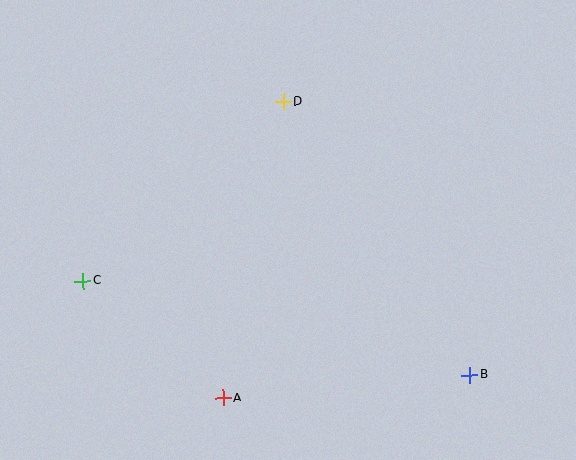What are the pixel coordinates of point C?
Point C is at (83, 281).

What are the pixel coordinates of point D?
Point D is at (283, 102).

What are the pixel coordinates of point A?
Point A is at (223, 398).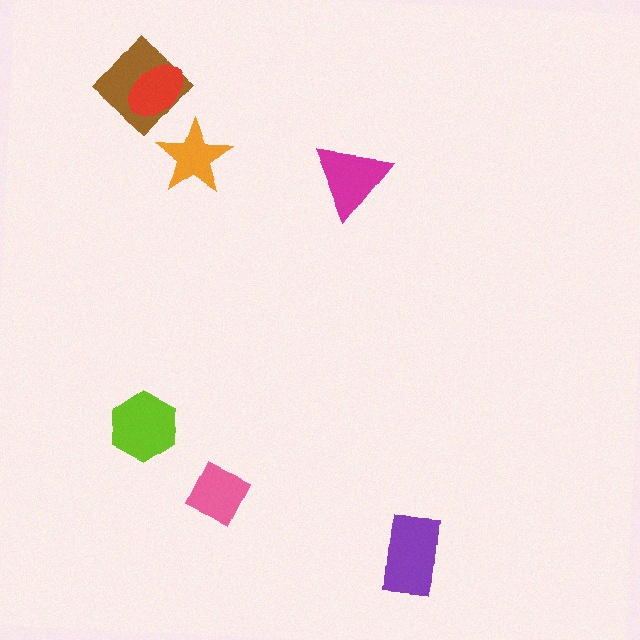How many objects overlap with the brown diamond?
1 object overlaps with the brown diamond.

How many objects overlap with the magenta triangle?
0 objects overlap with the magenta triangle.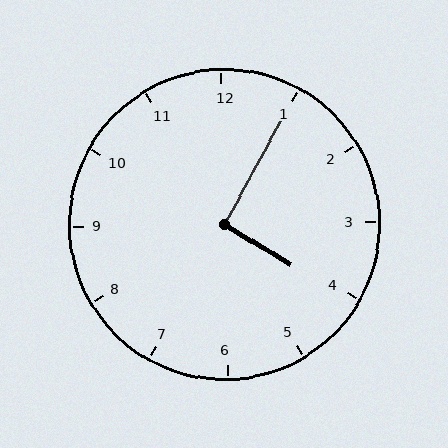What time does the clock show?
4:05.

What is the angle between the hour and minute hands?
Approximately 92 degrees.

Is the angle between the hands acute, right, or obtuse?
It is right.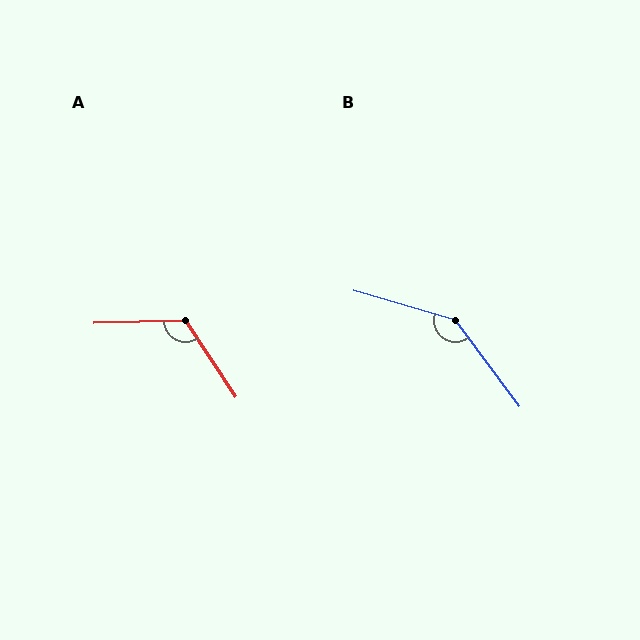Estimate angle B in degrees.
Approximately 143 degrees.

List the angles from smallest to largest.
A (122°), B (143°).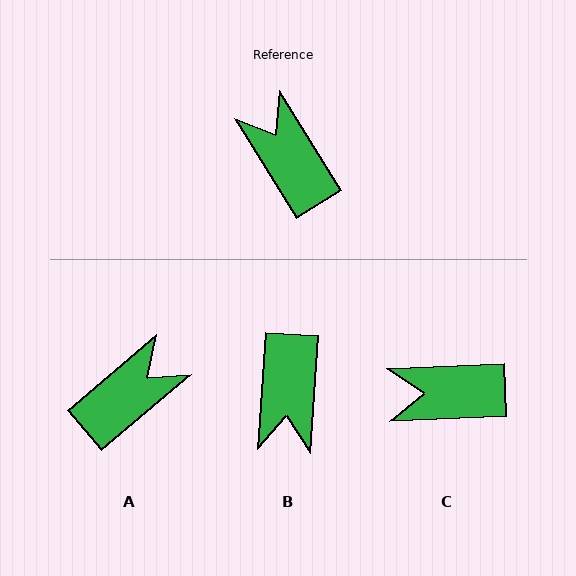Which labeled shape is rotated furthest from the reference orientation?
B, about 145 degrees away.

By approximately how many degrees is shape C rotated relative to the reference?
Approximately 61 degrees counter-clockwise.